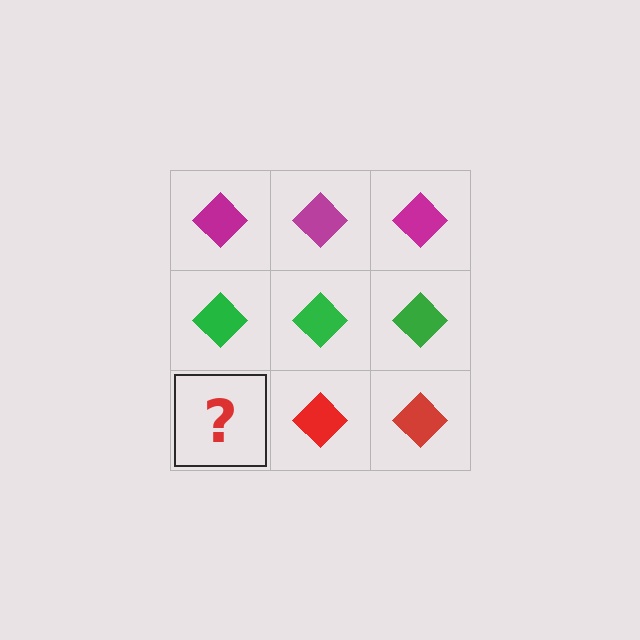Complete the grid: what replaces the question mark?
The question mark should be replaced with a red diamond.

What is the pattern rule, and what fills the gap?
The rule is that each row has a consistent color. The gap should be filled with a red diamond.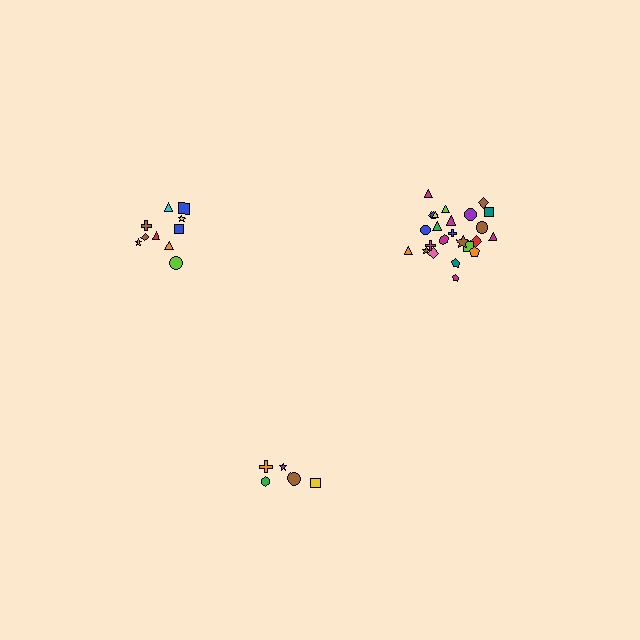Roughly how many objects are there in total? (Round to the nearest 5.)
Roughly 40 objects in total.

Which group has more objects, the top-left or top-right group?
The top-right group.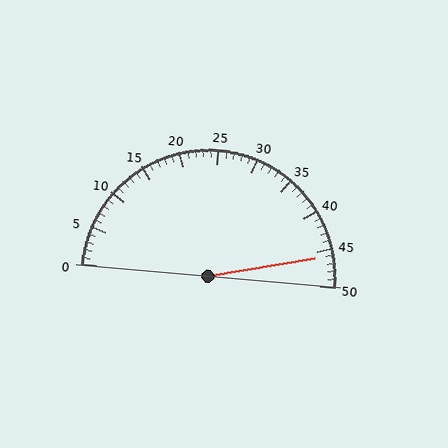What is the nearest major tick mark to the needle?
The nearest major tick mark is 45.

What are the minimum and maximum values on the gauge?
The gauge ranges from 0 to 50.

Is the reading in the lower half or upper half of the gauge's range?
The reading is in the upper half of the range (0 to 50).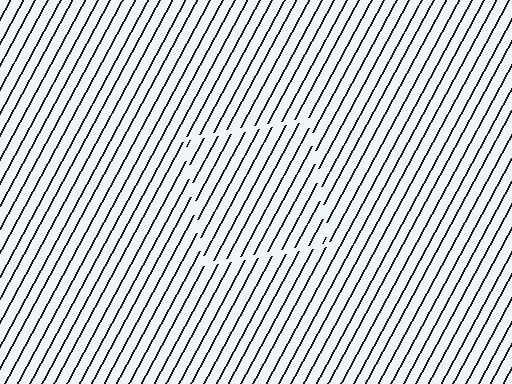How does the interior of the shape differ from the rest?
The interior of the shape contains the same grating, shifted by half a period — the contour is defined by the phase discontinuity where line-ends from the inner and outer gratings abut.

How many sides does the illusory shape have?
4 sides — the line-ends trace a square.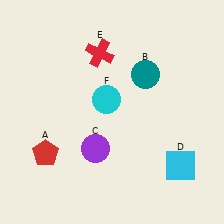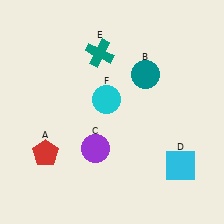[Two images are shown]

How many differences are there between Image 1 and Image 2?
There is 1 difference between the two images.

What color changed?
The cross (E) changed from red in Image 1 to teal in Image 2.